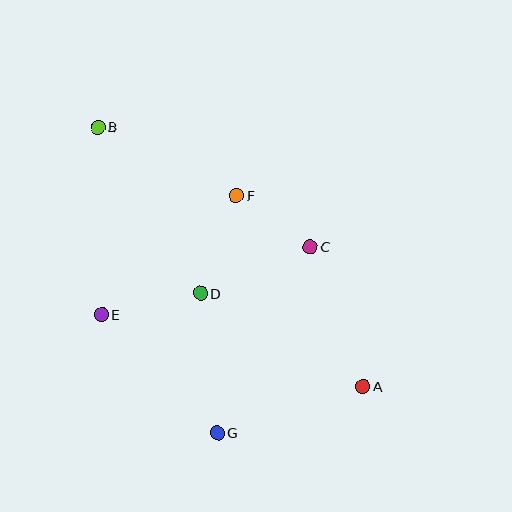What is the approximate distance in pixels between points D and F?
The distance between D and F is approximately 104 pixels.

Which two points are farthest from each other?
Points A and B are farthest from each other.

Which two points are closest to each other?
Points C and F are closest to each other.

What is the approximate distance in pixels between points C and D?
The distance between C and D is approximately 119 pixels.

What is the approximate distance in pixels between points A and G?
The distance between A and G is approximately 153 pixels.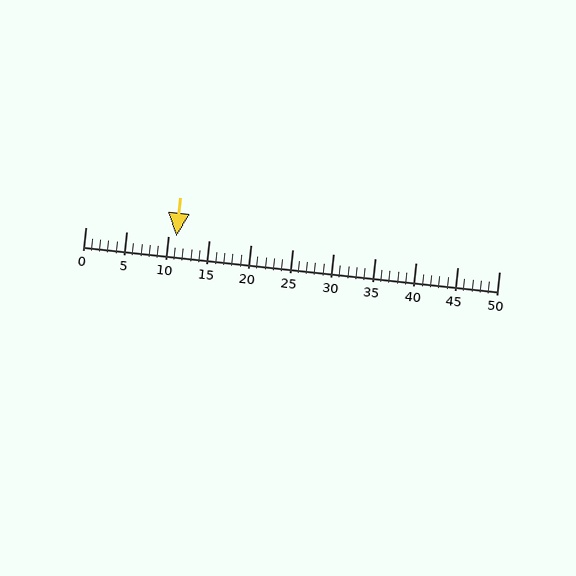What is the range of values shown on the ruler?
The ruler shows values from 0 to 50.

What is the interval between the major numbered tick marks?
The major tick marks are spaced 5 units apart.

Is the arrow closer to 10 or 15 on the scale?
The arrow is closer to 10.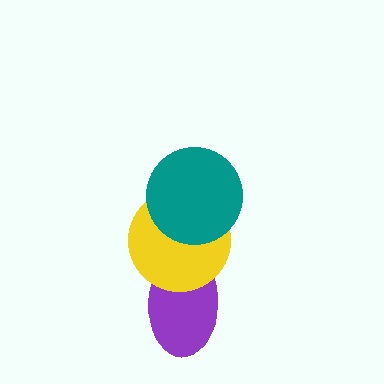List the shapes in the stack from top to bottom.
From top to bottom: the teal circle, the yellow circle, the purple ellipse.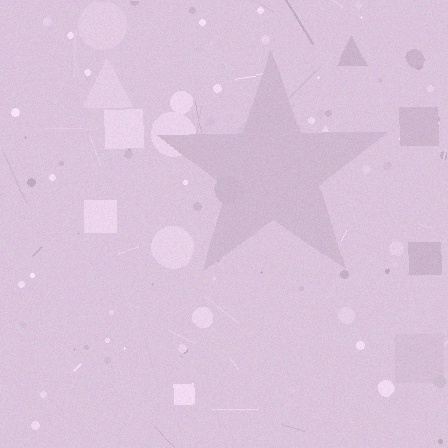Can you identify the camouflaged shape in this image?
The camouflaged shape is a star.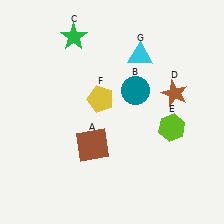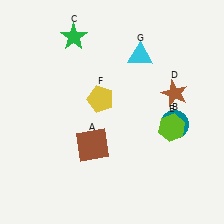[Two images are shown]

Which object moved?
The teal circle (B) moved right.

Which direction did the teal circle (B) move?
The teal circle (B) moved right.